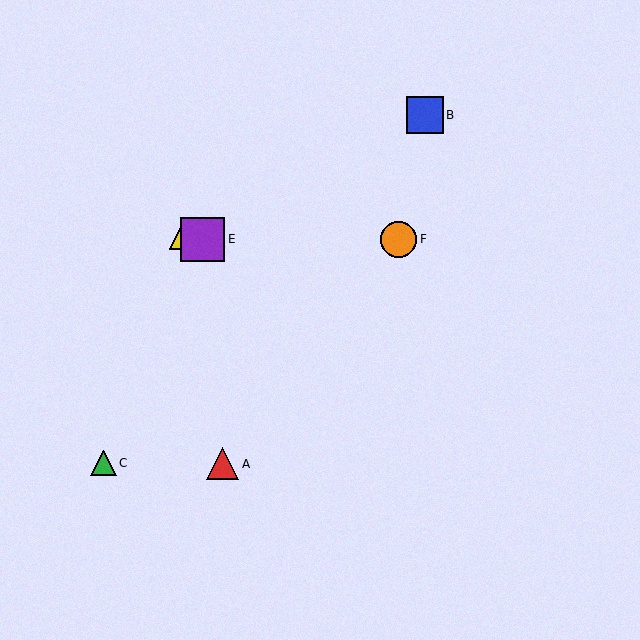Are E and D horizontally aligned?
Yes, both are at y≈239.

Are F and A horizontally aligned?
No, F is at y≈239 and A is at y≈464.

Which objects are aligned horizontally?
Objects D, E, F are aligned horizontally.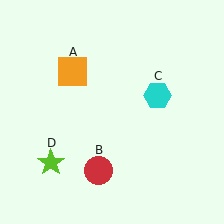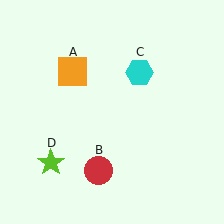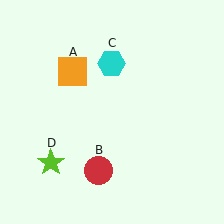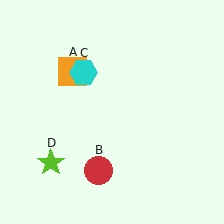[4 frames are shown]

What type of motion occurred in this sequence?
The cyan hexagon (object C) rotated counterclockwise around the center of the scene.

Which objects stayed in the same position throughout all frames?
Orange square (object A) and red circle (object B) and lime star (object D) remained stationary.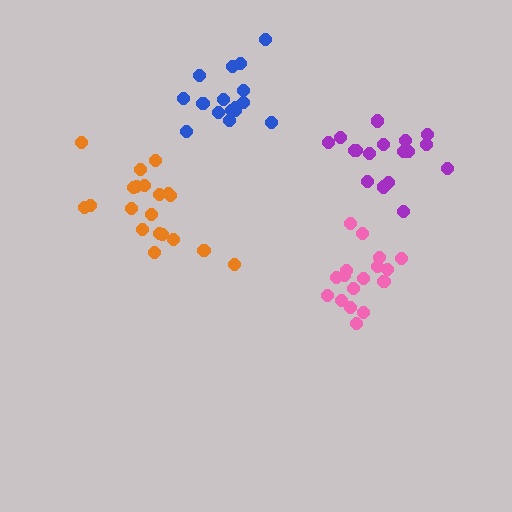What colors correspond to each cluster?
The clusters are colored: orange, blue, pink, purple.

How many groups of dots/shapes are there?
There are 4 groups.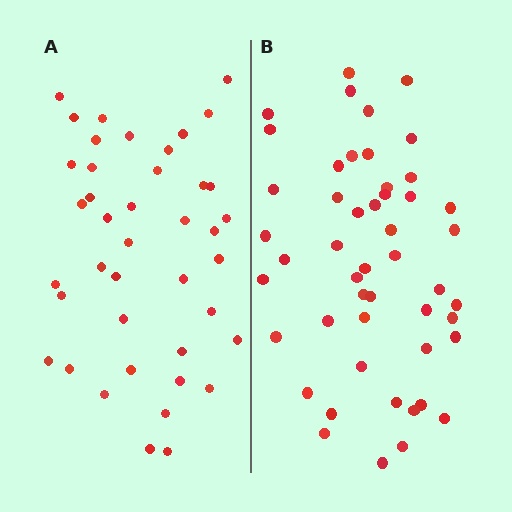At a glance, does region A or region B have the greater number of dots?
Region B (the right region) has more dots.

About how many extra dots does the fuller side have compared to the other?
Region B has roughly 8 or so more dots than region A.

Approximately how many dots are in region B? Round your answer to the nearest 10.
About 50 dots. (The exact count is 49, which rounds to 50.)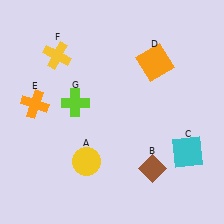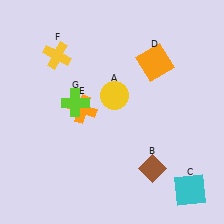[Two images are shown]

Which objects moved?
The objects that moved are: the yellow circle (A), the cyan square (C), the orange cross (E).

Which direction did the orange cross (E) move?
The orange cross (E) moved right.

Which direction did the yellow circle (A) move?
The yellow circle (A) moved up.